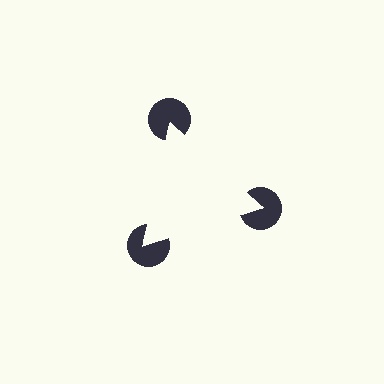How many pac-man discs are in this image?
There are 3 — one at each vertex of the illusory triangle.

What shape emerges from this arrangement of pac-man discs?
An illusory triangle — its edges are inferred from the aligned wedge cuts in the pac-man discs, not physically drawn.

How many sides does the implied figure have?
3 sides.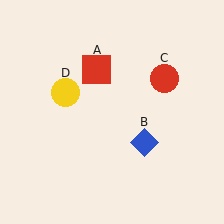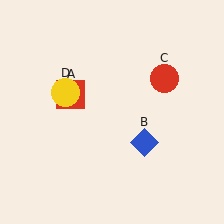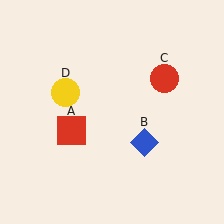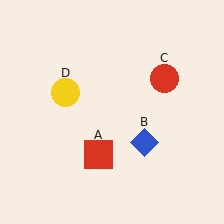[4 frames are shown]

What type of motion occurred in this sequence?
The red square (object A) rotated counterclockwise around the center of the scene.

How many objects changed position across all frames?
1 object changed position: red square (object A).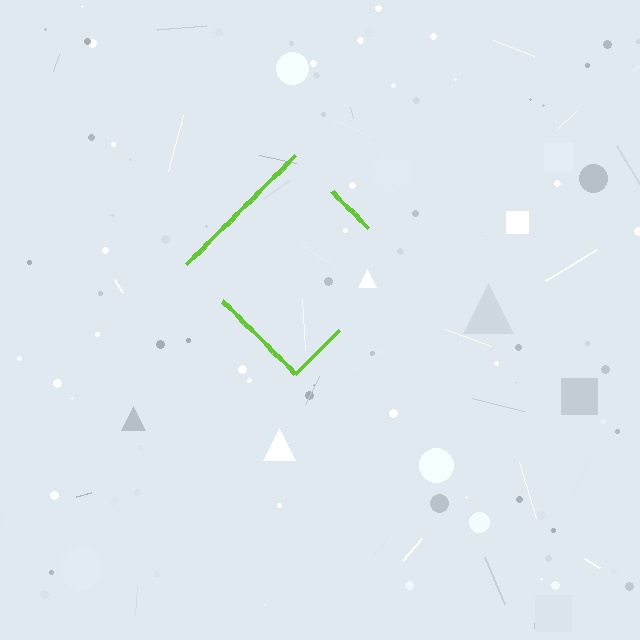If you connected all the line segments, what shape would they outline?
They would outline a diamond.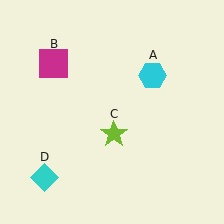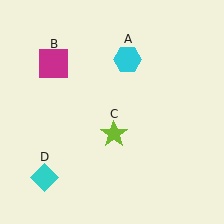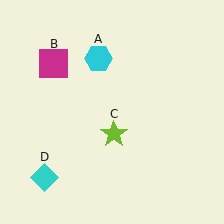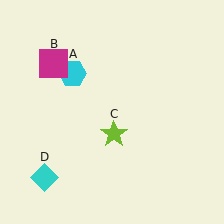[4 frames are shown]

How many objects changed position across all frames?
1 object changed position: cyan hexagon (object A).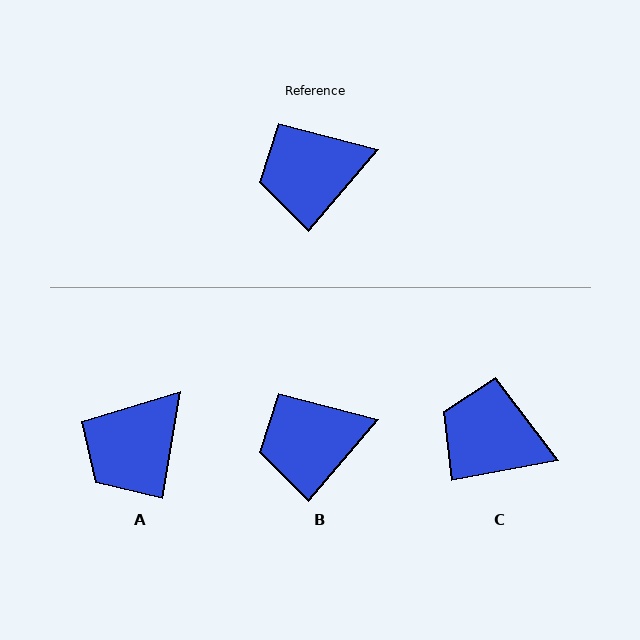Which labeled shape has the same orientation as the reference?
B.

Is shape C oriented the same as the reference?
No, it is off by about 39 degrees.